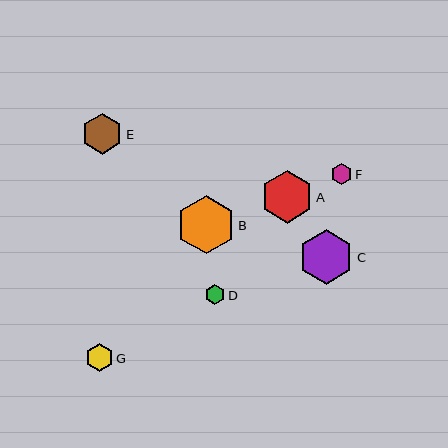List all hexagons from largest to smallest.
From largest to smallest: B, C, A, E, G, F, D.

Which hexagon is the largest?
Hexagon B is the largest with a size of approximately 58 pixels.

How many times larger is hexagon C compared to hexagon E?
Hexagon C is approximately 1.3 times the size of hexagon E.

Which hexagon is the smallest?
Hexagon D is the smallest with a size of approximately 20 pixels.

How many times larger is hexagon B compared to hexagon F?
Hexagon B is approximately 2.8 times the size of hexagon F.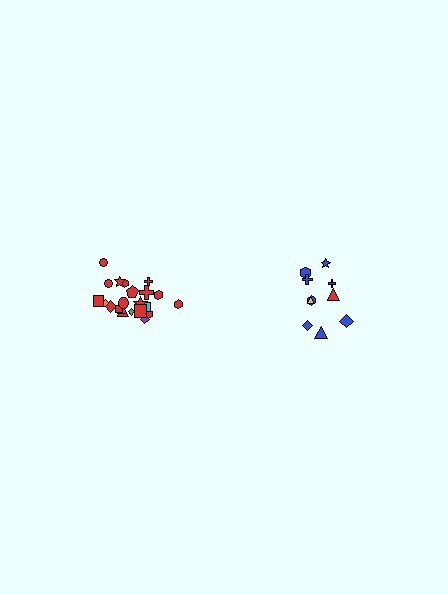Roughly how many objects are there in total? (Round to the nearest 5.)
Roughly 30 objects in total.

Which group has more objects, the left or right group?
The left group.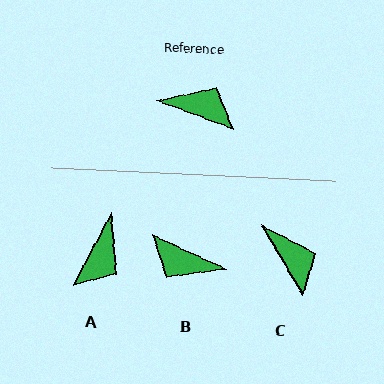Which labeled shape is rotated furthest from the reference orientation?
B, about 175 degrees away.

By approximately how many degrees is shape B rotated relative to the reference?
Approximately 175 degrees counter-clockwise.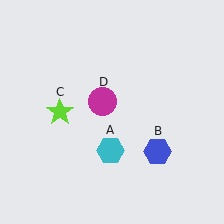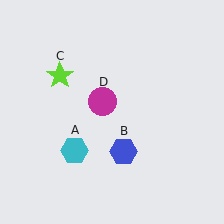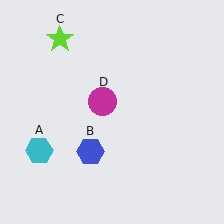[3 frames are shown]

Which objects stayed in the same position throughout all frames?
Magenta circle (object D) remained stationary.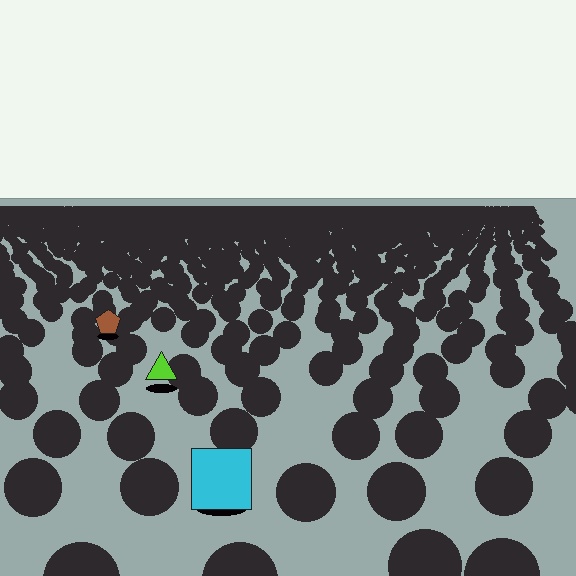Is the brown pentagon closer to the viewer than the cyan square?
No. The cyan square is closer — you can tell from the texture gradient: the ground texture is coarser near it.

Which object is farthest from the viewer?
The brown pentagon is farthest from the viewer. It appears smaller and the ground texture around it is denser.